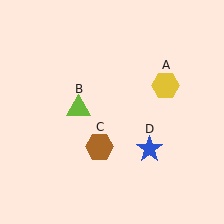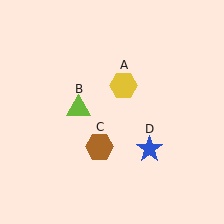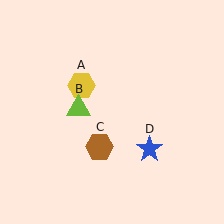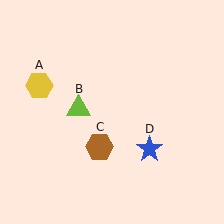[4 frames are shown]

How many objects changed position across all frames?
1 object changed position: yellow hexagon (object A).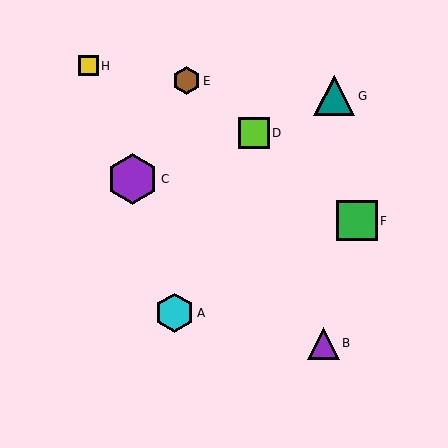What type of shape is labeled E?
Shape E is a brown hexagon.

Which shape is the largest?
The purple hexagon (labeled C) is the largest.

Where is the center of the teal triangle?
The center of the teal triangle is at (334, 96).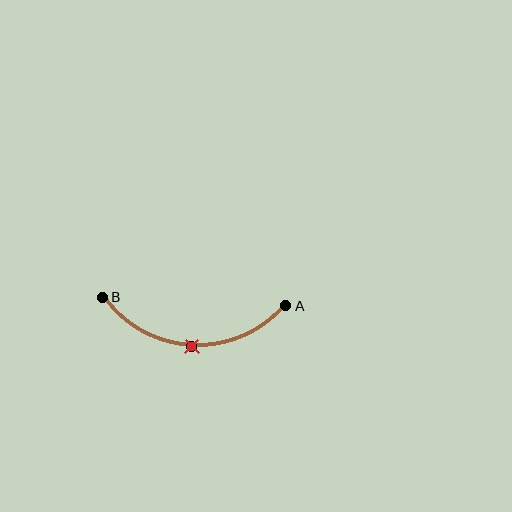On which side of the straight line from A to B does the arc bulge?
The arc bulges below the straight line connecting A and B.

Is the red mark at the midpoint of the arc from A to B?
Yes. The red mark lies on the arc at equal arc-length from both A and B — it is the arc midpoint.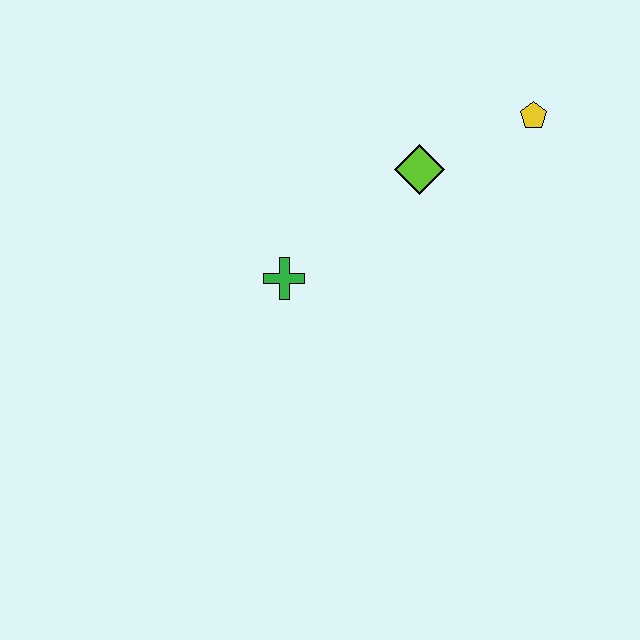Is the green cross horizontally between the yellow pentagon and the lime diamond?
No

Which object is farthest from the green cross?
The yellow pentagon is farthest from the green cross.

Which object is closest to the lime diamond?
The yellow pentagon is closest to the lime diamond.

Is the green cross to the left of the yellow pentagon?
Yes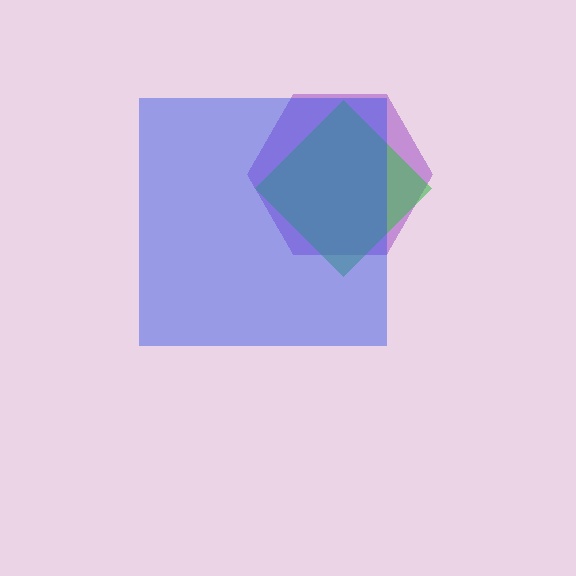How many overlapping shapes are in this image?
There are 3 overlapping shapes in the image.